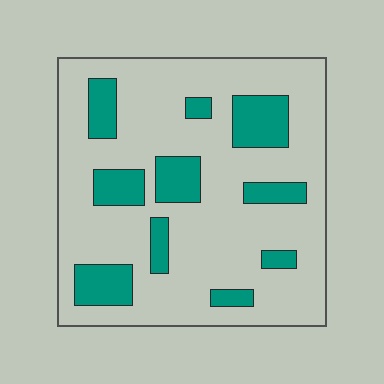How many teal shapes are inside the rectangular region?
10.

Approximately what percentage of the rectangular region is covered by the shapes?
Approximately 20%.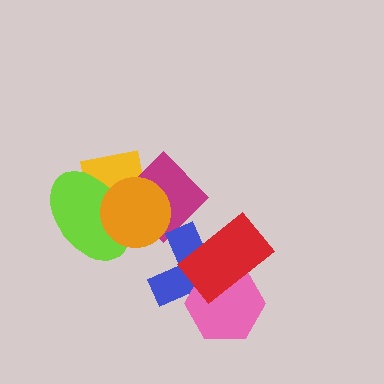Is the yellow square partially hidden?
Yes, it is partially covered by another shape.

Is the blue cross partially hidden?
Yes, it is partially covered by another shape.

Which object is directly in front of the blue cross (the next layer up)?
The pink hexagon is directly in front of the blue cross.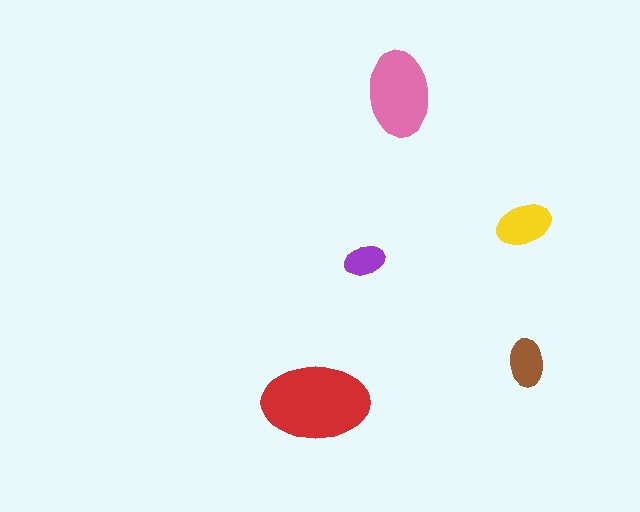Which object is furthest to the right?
The brown ellipse is rightmost.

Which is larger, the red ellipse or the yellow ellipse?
The red one.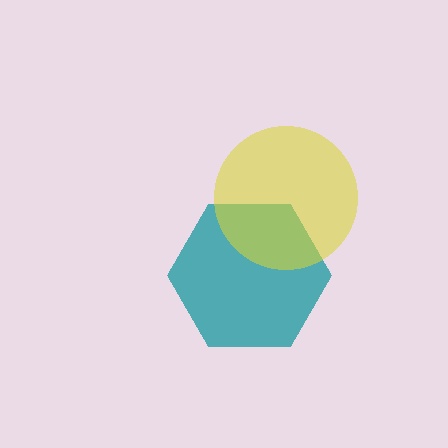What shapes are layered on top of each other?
The layered shapes are: a teal hexagon, a yellow circle.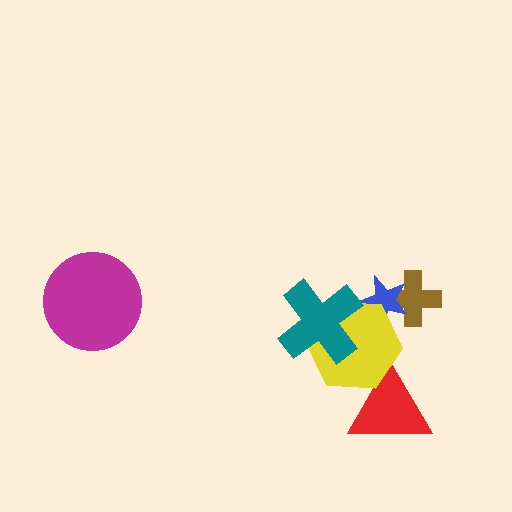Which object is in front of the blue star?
The yellow hexagon is in front of the blue star.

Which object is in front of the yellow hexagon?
The teal cross is in front of the yellow hexagon.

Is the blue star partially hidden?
Yes, it is partially covered by another shape.